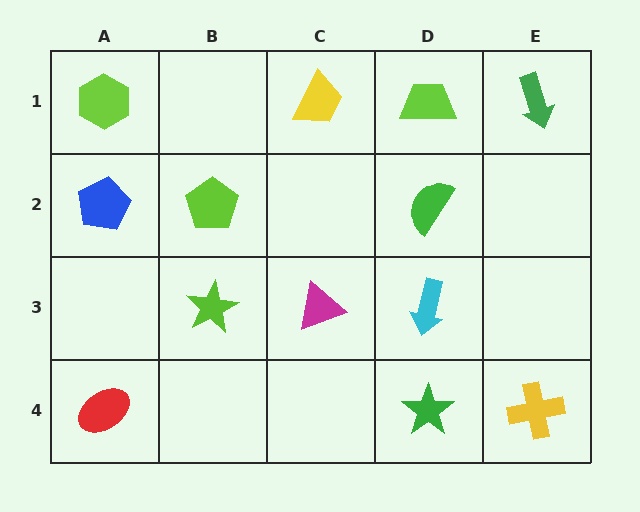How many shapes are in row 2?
3 shapes.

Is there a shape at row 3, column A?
No, that cell is empty.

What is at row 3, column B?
A lime star.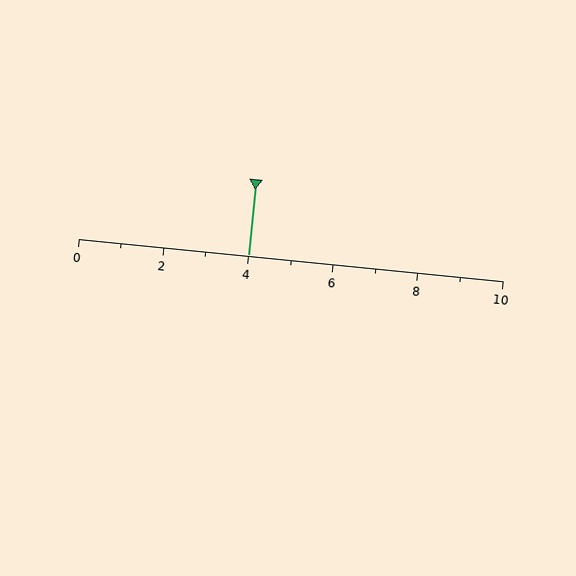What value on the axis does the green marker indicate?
The marker indicates approximately 4.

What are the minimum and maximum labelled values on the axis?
The axis runs from 0 to 10.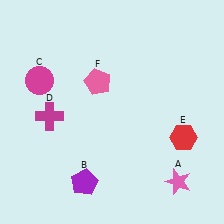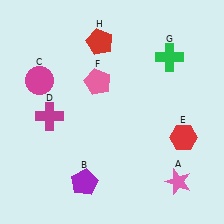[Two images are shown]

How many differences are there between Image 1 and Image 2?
There are 2 differences between the two images.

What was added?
A green cross (G), a red pentagon (H) were added in Image 2.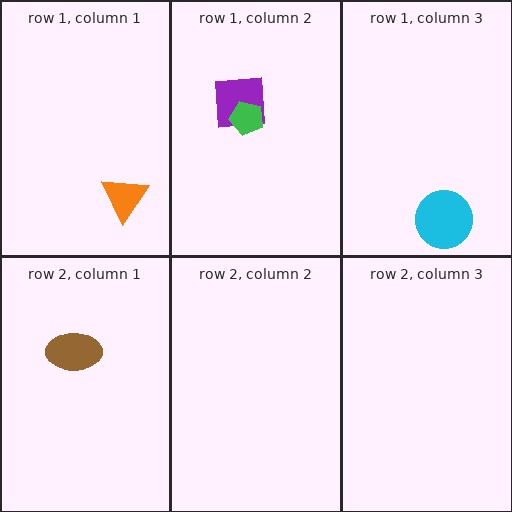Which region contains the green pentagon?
The row 1, column 2 region.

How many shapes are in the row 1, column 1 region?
1.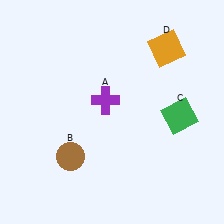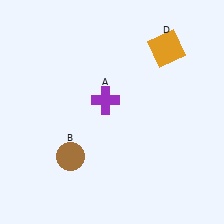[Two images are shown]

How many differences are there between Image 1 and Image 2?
There is 1 difference between the two images.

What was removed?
The green square (C) was removed in Image 2.